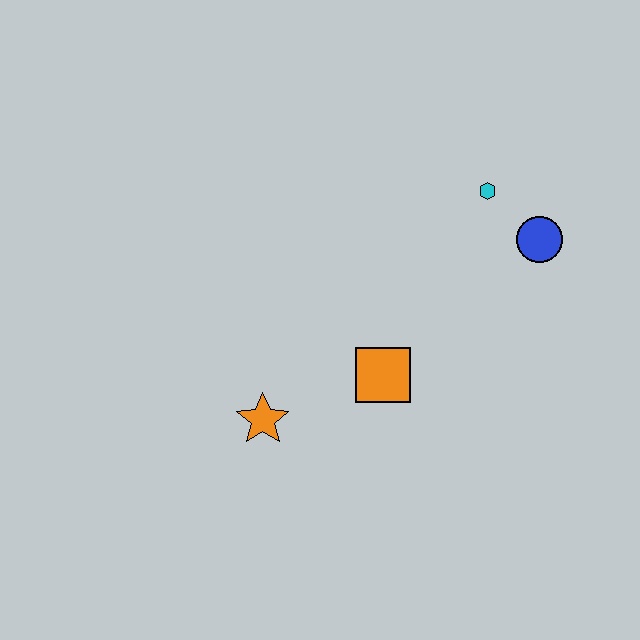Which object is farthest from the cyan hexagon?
The orange star is farthest from the cyan hexagon.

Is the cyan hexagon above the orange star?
Yes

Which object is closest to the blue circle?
The cyan hexagon is closest to the blue circle.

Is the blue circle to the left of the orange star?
No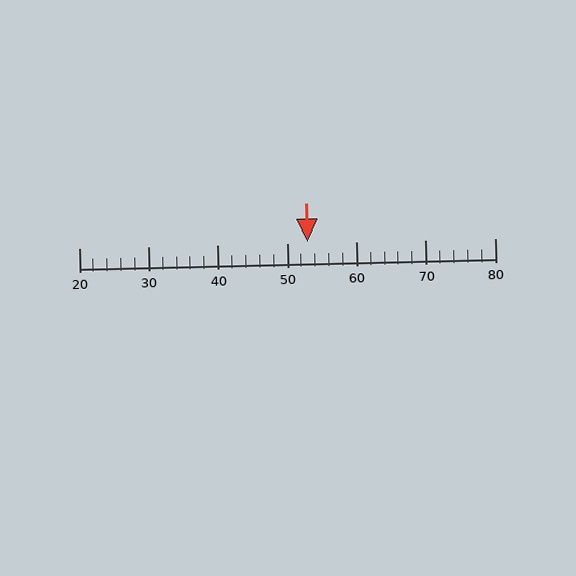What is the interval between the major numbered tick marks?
The major tick marks are spaced 10 units apart.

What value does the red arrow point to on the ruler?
The red arrow points to approximately 53.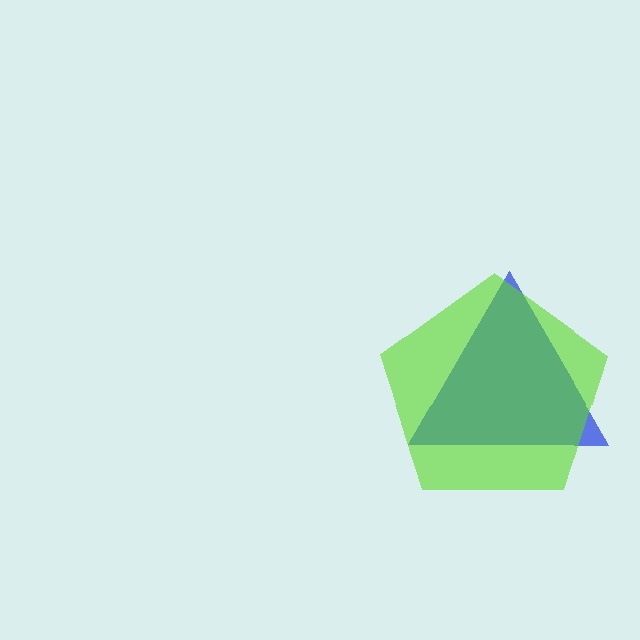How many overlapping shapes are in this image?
There are 2 overlapping shapes in the image.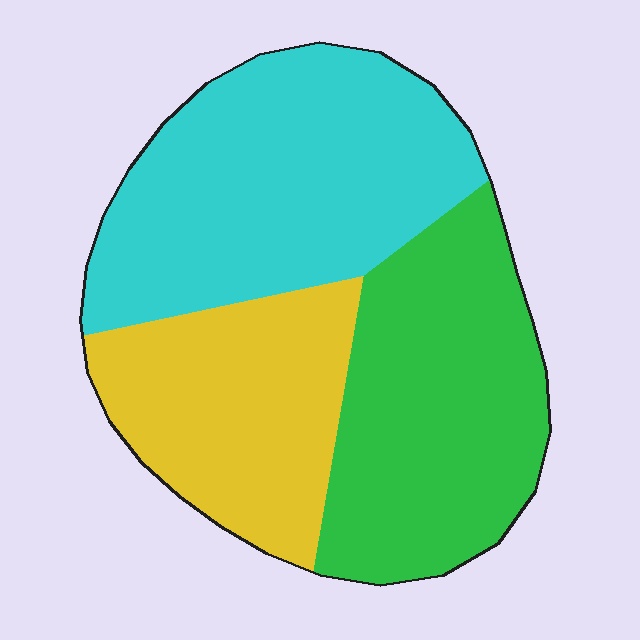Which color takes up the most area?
Cyan, at roughly 40%.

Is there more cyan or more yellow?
Cyan.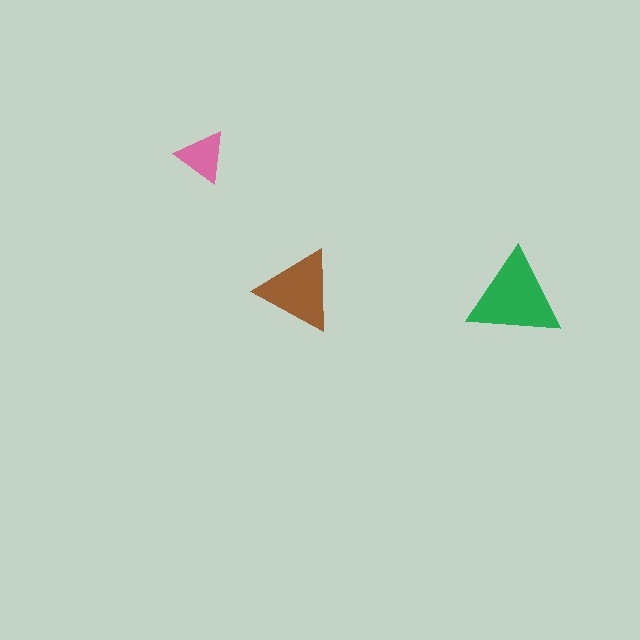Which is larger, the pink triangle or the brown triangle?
The brown one.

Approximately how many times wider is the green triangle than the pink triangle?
About 2 times wider.